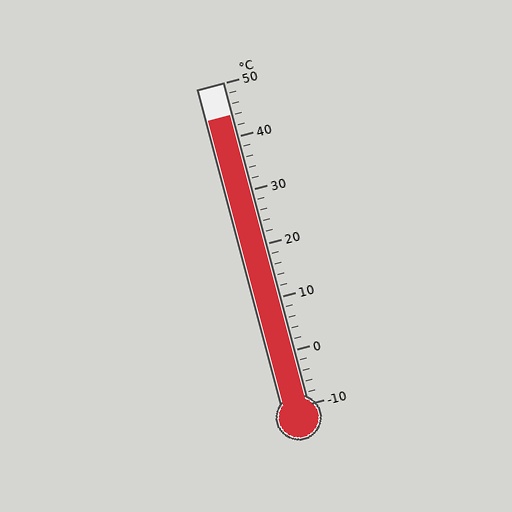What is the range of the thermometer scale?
The thermometer scale ranges from -10°C to 50°C.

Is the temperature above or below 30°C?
The temperature is above 30°C.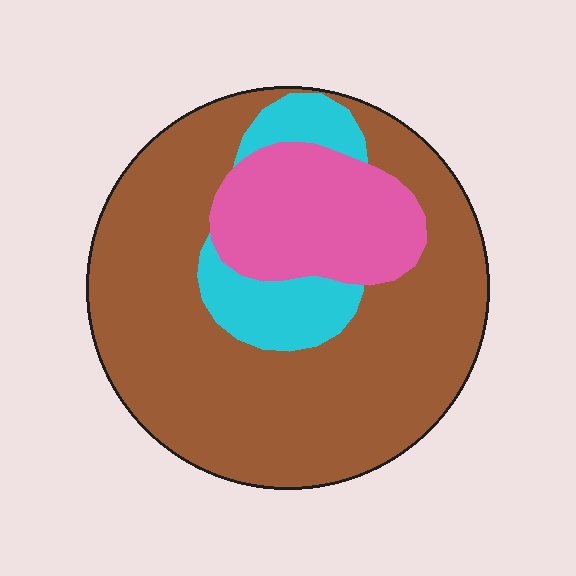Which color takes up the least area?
Cyan, at roughly 10%.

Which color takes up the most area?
Brown, at roughly 70%.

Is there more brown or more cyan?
Brown.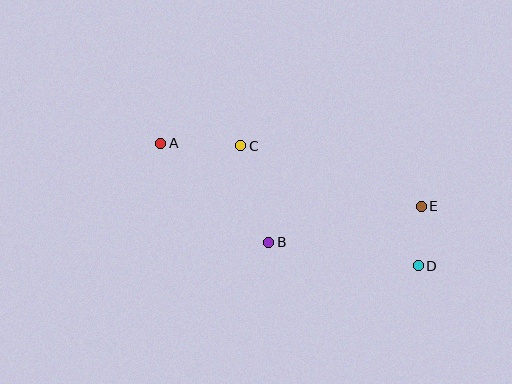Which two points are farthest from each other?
Points A and D are farthest from each other.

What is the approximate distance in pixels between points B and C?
The distance between B and C is approximately 101 pixels.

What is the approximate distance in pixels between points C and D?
The distance between C and D is approximately 214 pixels.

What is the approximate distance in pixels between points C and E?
The distance between C and E is approximately 190 pixels.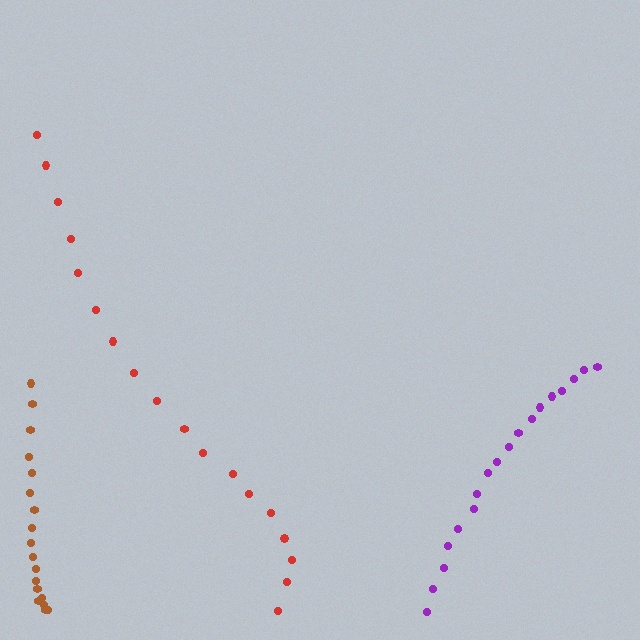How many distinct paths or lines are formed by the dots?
There are 3 distinct paths.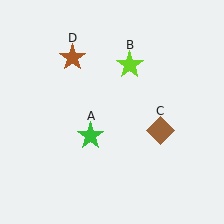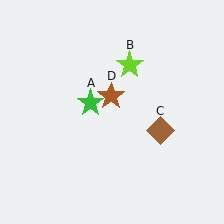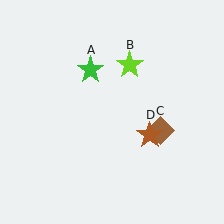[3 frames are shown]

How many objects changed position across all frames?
2 objects changed position: green star (object A), brown star (object D).